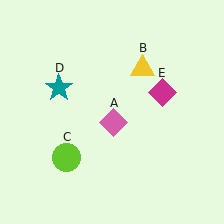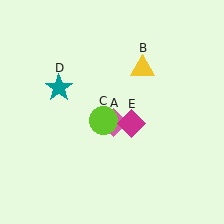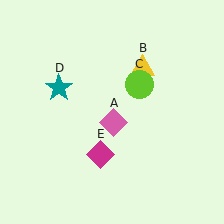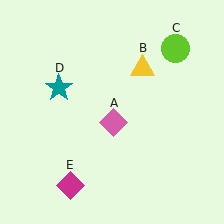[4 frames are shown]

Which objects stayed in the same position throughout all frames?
Pink diamond (object A) and yellow triangle (object B) and teal star (object D) remained stationary.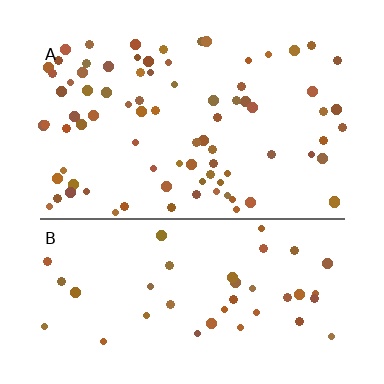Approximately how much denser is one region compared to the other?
Approximately 2.0× — region A over region B.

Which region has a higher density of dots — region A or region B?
A (the top).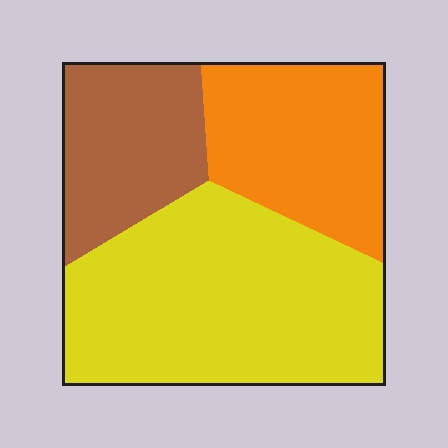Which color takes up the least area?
Brown, at roughly 20%.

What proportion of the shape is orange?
Orange covers 28% of the shape.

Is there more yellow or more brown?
Yellow.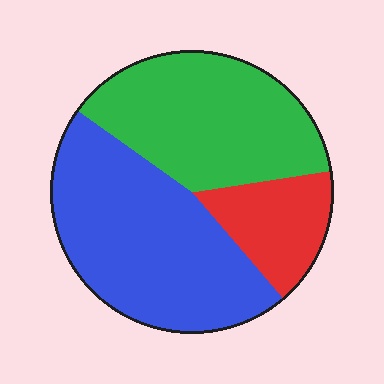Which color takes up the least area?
Red, at roughly 15%.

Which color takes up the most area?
Blue, at roughly 45%.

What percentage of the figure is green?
Green covers around 40% of the figure.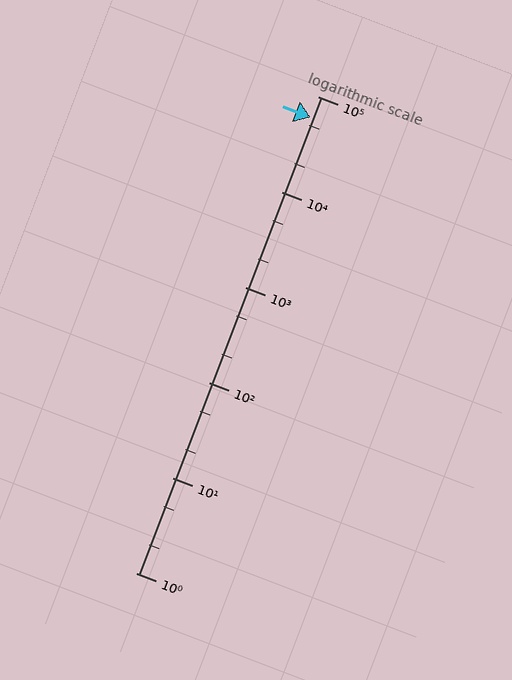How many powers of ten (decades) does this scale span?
The scale spans 5 decades, from 1 to 100000.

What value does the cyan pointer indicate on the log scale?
The pointer indicates approximately 60000.